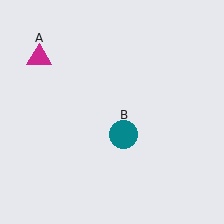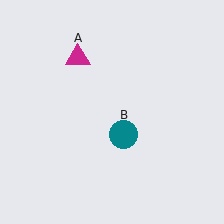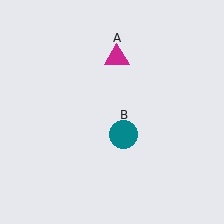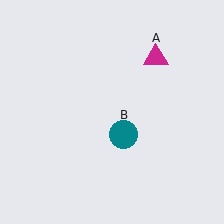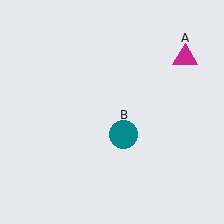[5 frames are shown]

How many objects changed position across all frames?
1 object changed position: magenta triangle (object A).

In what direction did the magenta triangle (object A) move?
The magenta triangle (object A) moved right.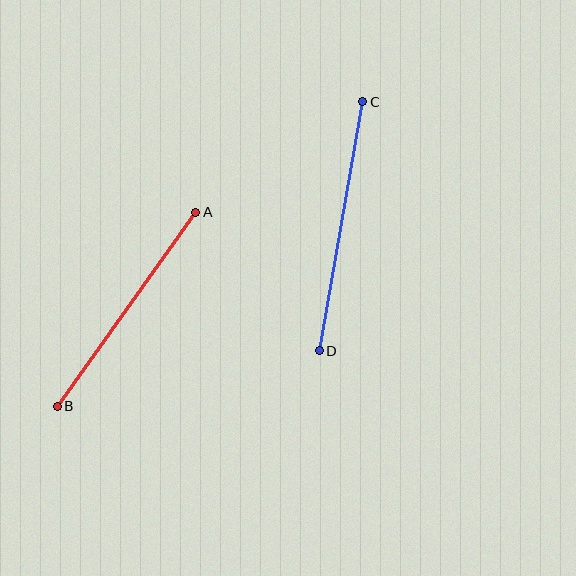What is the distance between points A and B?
The distance is approximately 239 pixels.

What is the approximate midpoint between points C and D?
The midpoint is at approximately (341, 226) pixels.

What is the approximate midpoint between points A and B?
The midpoint is at approximately (126, 309) pixels.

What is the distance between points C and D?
The distance is approximately 252 pixels.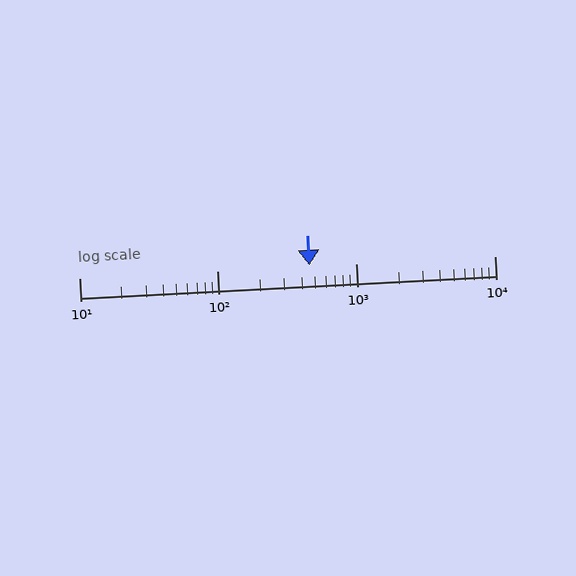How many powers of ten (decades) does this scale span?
The scale spans 3 decades, from 10 to 10000.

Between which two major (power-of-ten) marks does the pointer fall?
The pointer is between 100 and 1000.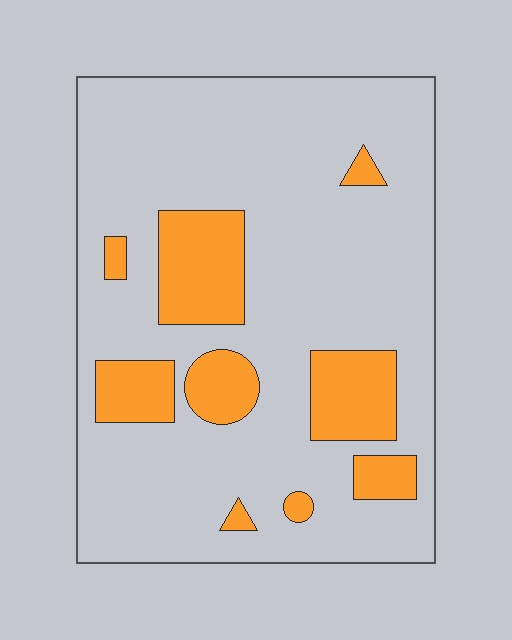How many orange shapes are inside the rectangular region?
9.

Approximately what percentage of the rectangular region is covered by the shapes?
Approximately 20%.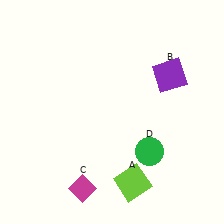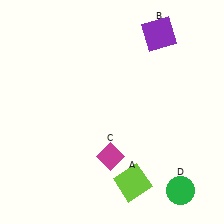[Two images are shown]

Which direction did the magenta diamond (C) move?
The magenta diamond (C) moved up.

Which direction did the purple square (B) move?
The purple square (B) moved up.